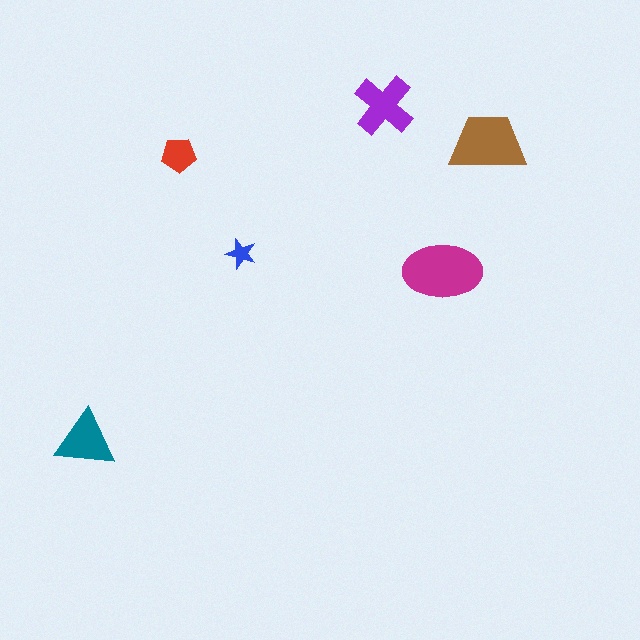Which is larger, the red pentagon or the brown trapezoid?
The brown trapezoid.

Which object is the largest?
The magenta ellipse.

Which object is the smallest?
The blue star.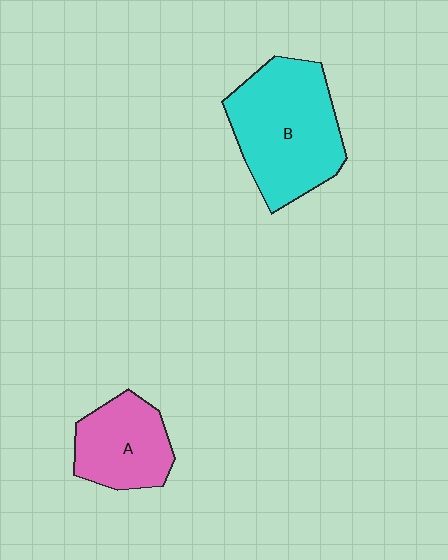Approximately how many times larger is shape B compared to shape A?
Approximately 1.7 times.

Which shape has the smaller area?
Shape A (pink).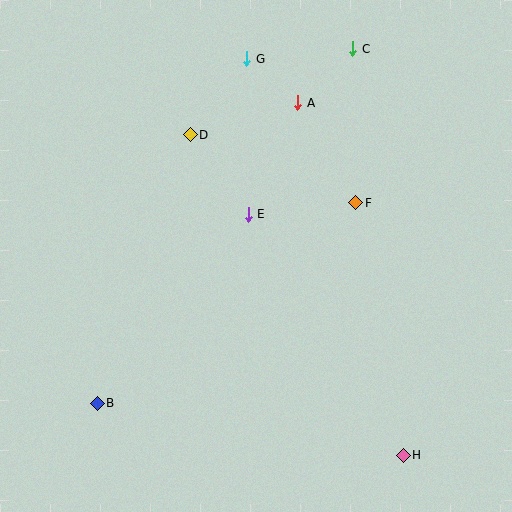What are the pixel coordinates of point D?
Point D is at (190, 135).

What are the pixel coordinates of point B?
Point B is at (97, 403).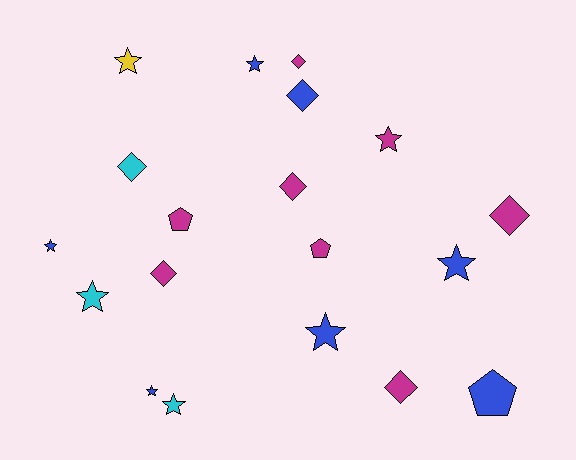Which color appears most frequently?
Magenta, with 8 objects.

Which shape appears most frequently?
Star, with 9 objects.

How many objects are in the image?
There are 19 objects.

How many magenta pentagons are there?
There are 2 magenta pentagons.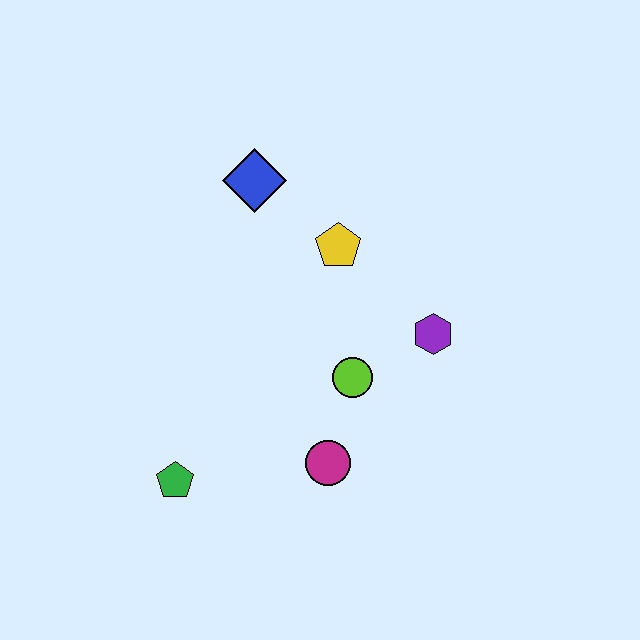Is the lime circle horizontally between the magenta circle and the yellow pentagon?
No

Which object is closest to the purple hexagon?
The lime circle is closest to the purple hexagon.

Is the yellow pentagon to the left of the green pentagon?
No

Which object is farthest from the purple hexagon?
The green pentagon is farthest from the purple hexagon.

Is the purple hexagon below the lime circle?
No